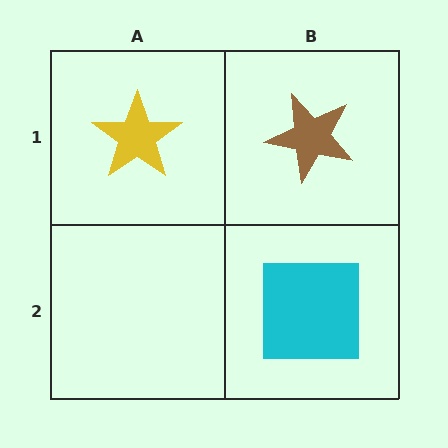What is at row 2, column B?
A cyan square.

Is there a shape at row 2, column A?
No, that cell is empty.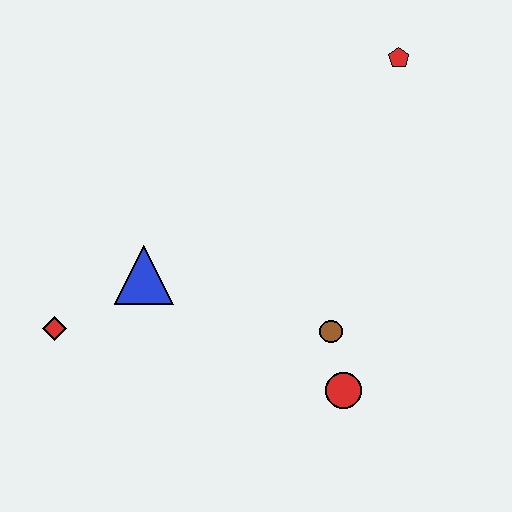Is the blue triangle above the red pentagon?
No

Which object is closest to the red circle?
The brown circle is closest to the red circle.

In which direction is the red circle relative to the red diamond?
The red circle is to the right of the red diamond.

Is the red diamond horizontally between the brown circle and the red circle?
No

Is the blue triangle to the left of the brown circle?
Yes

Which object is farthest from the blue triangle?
The red pentagon is farthest from the blue triangle.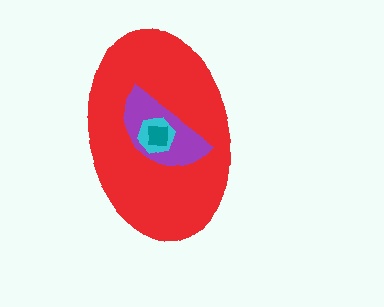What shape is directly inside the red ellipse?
The purple semicircle.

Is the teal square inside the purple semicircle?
Yes.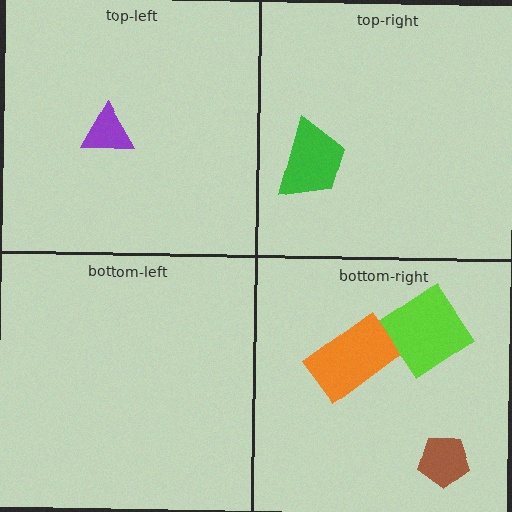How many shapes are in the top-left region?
1.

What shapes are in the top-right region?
The green trapezoid.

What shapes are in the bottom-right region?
The orange rectangle, the brown pentagon, the lime diamond.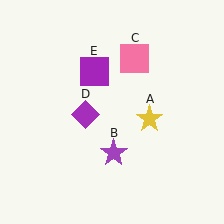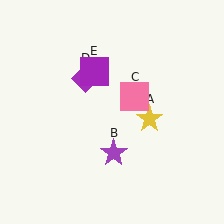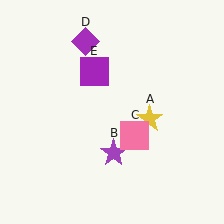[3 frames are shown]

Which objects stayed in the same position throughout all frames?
Yellow star (object A) and purple star (object B) and purple square (object E) remained stationary.